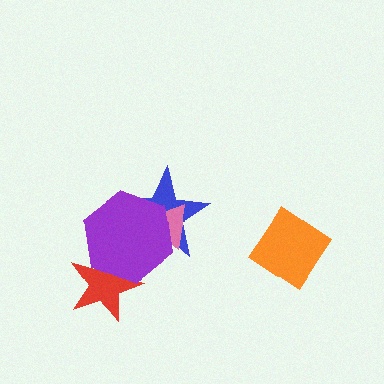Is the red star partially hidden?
Yes, it is partially covered by another shape.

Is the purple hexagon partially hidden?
No, no other shape covers it.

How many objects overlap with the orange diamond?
0 objects overlap with the orange diamond.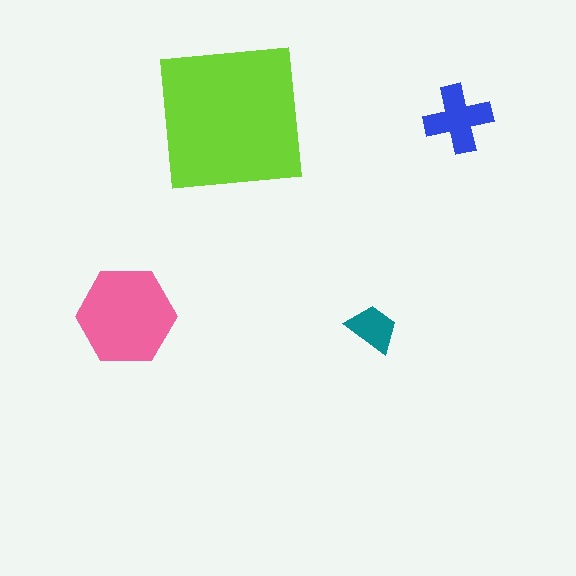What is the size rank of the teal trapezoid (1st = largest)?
4th.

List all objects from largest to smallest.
The lime square, the pink hexagon, the blue cross, the teal trapezoid.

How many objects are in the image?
There are 4 objects in the image.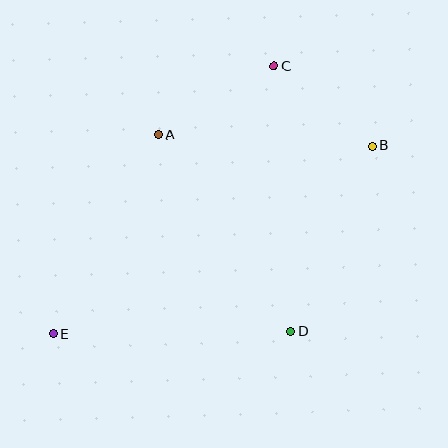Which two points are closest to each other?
Points B and C are closest to each other.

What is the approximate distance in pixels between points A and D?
The distance between A and D is approximately 237 pixels.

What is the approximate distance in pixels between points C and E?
The distance between C and E is approximately 346 pixels.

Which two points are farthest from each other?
Points B and E are farthest from each other.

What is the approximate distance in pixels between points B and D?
The distance between B and D is approximately 203 pixels.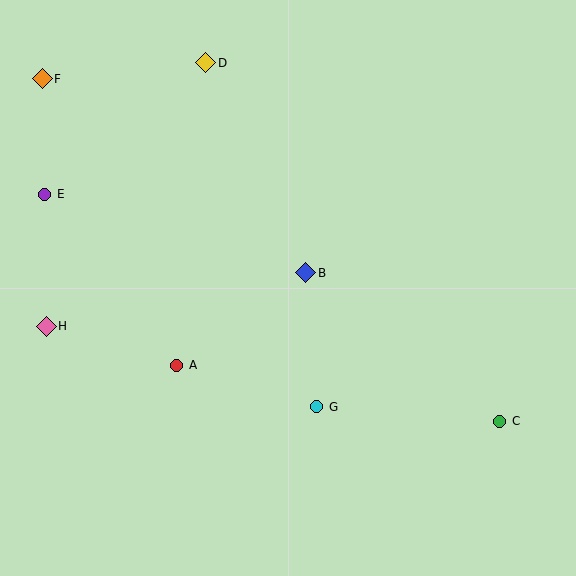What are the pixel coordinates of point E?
Point E is at (45, 194).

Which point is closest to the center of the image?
Point B at (306, 273) is closest to the center.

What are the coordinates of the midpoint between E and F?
The midpoint between E and F is at (43, 137).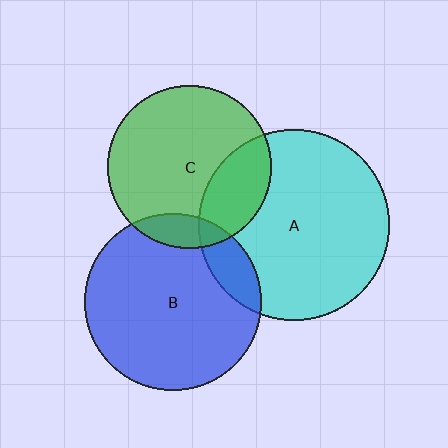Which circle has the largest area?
Circle A (cyan).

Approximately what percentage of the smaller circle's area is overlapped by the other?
Approximately 25%.